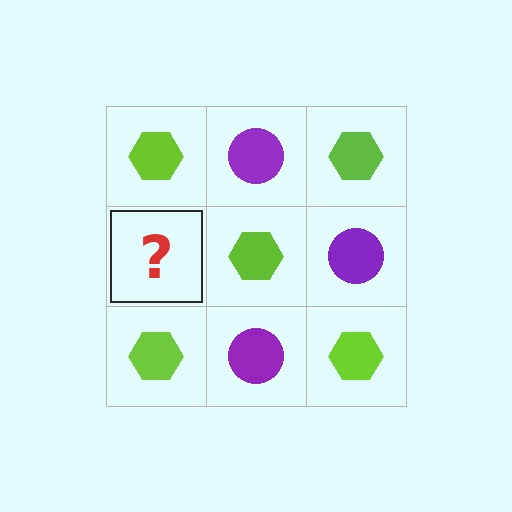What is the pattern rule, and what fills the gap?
The rule is that it alternates lime hexagon and purple circle in a checkerboard pattern. The gap should be filled with a purple circle.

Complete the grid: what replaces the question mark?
The question mark should be replaced with a purple circle.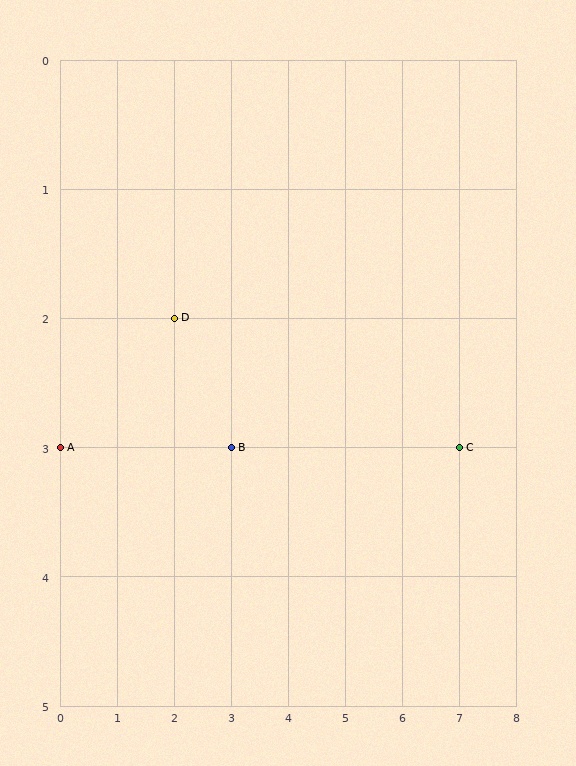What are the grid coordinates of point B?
Point B is at grid coordinates (3, 3).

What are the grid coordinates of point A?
Point A is at grid coordinates (0, 3).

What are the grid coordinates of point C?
Point C is at grid coordinates (7, 3).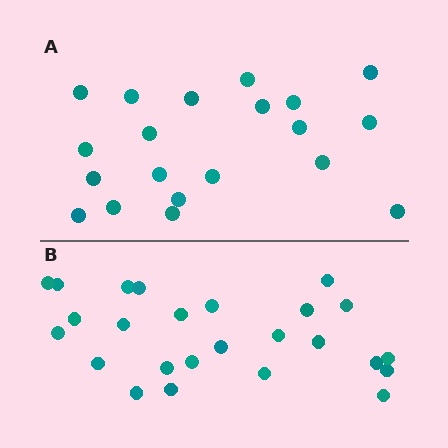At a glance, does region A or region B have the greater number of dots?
Region B (the bottom region) has more dots.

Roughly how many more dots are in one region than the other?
Region B has about 5 more dots than region A.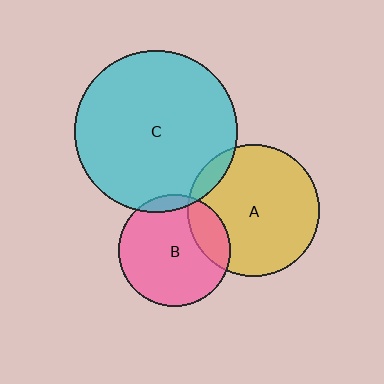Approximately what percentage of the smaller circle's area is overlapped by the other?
Approximately 10%.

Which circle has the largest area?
Circle C (cyan).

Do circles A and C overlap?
Yes.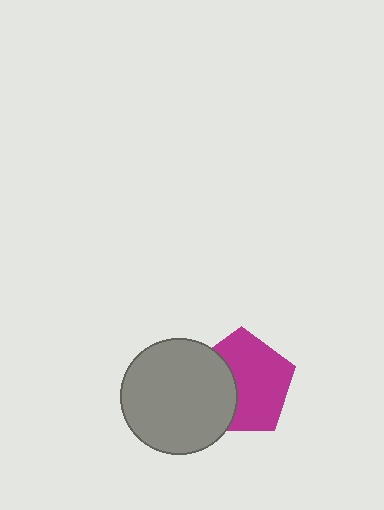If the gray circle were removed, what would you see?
You would see the complete magenta pentagon.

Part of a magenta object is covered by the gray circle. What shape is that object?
It is a pentagon.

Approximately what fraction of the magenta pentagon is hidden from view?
Roughly 36% of the magenta pentagon is hidden behind the gray circle.